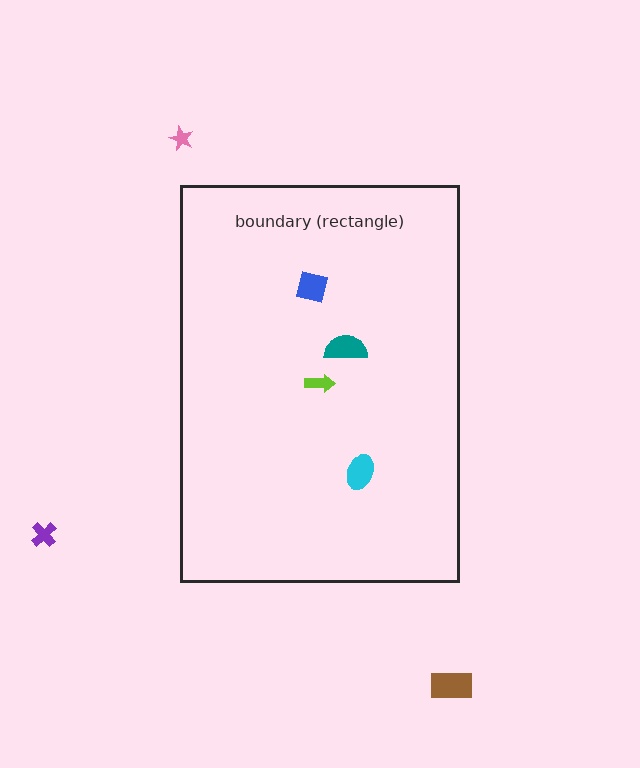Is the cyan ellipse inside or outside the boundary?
Inside.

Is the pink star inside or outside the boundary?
Outside.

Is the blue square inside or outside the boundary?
Inside.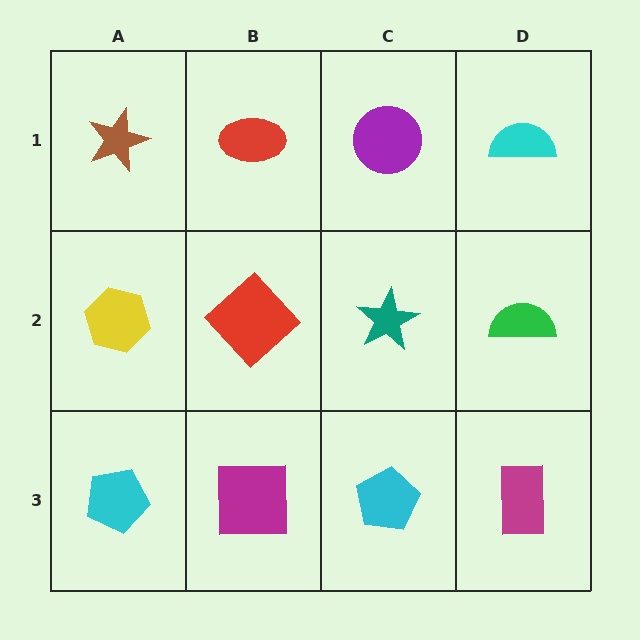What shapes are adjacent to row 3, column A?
A yellow hexagon (row 2, column A), a magenta square (row 3, column B).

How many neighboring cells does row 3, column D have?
2.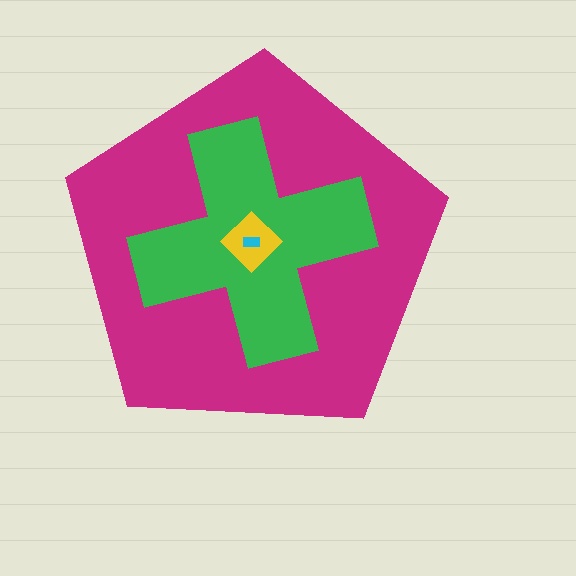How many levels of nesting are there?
4.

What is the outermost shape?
The magenta pentagon.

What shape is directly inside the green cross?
The yellow diamond.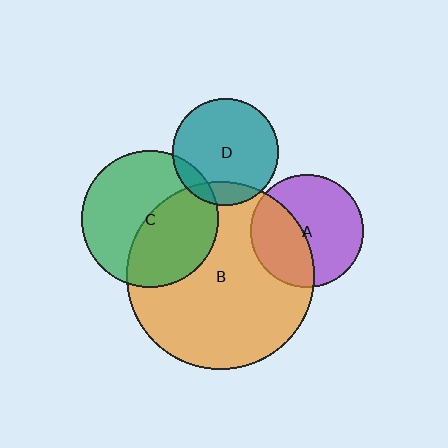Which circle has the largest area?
Circle B (orange).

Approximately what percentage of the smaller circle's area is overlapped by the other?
Approximately 15%.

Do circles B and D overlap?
Yes.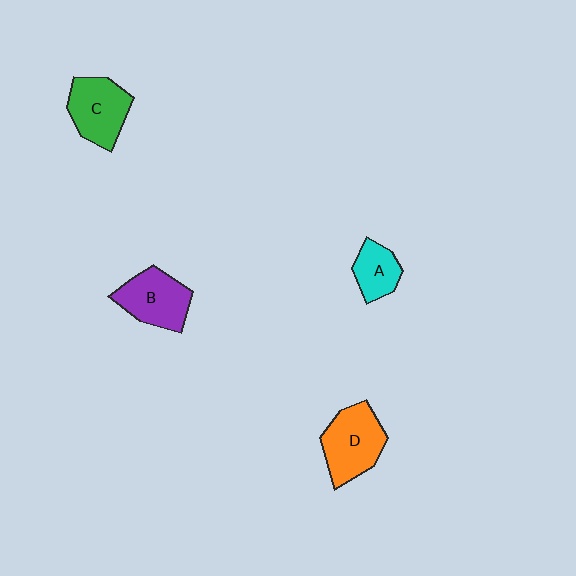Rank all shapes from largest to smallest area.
From largest to smallest: D (orange), C (green), B (purple), A (cyan).